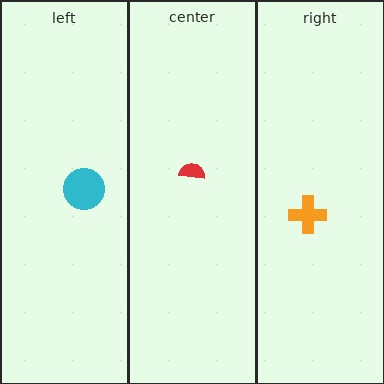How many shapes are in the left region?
1.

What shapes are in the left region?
The cyan circle.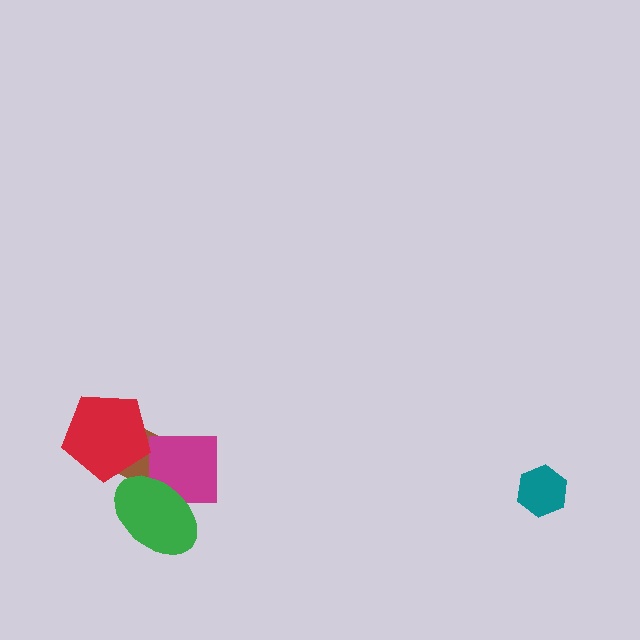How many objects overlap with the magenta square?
2 objects overlap with the magenta square.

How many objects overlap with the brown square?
3 objects overlap with the brown square.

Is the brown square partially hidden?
Yes, it is partially covered by another shape.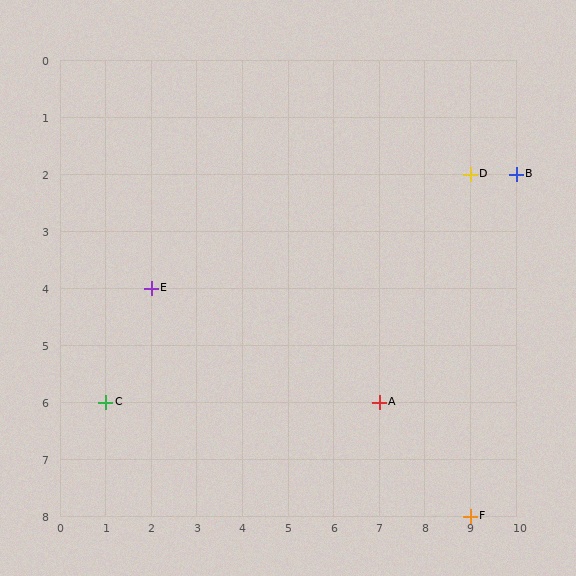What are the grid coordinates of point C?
Point C is at grid coordinates (1, 6).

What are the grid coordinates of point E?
Point E is at grid coordinates (2, 4).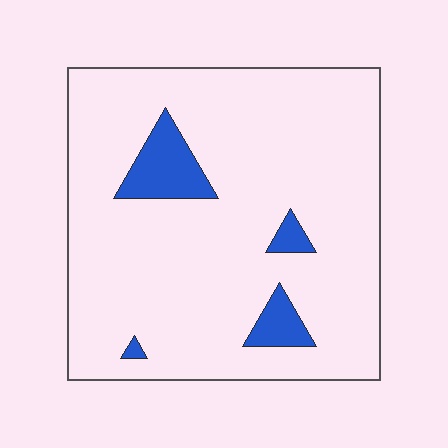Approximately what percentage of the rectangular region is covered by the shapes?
Approximately 10%.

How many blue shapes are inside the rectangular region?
4.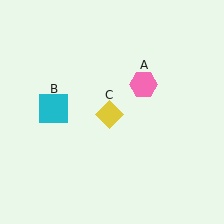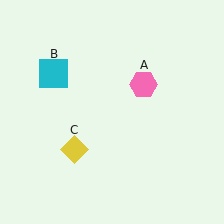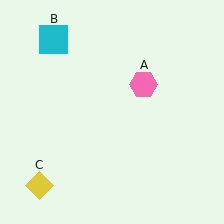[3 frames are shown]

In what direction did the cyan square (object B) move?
The cyan square (object B) moved up.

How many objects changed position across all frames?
2 objects changed position: cyan square (object B), yellow diamond (object C).